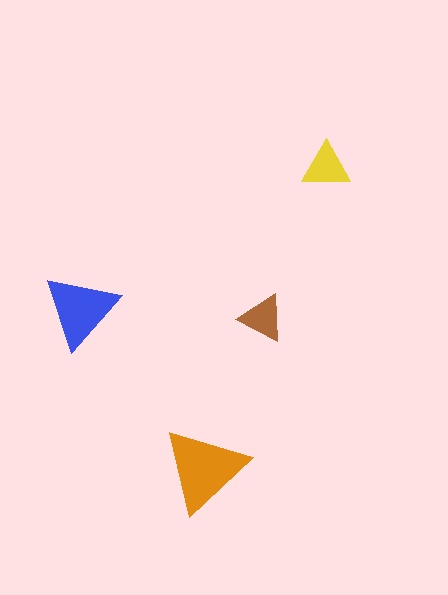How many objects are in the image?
There are 4 objects in the image.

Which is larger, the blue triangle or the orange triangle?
The orange one.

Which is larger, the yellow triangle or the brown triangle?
The yellow one.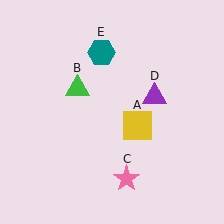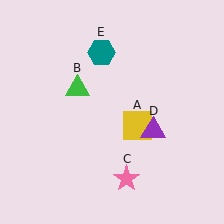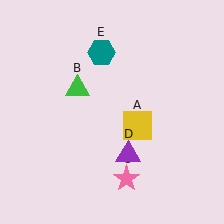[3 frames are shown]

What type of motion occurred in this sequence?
The purple triangle (object D) rotated clockwise around the center of the scene.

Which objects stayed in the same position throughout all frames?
Yellow square (object A) and green triangle (object B) and pink star (object C) and teal hexagon (object E) remained stationary.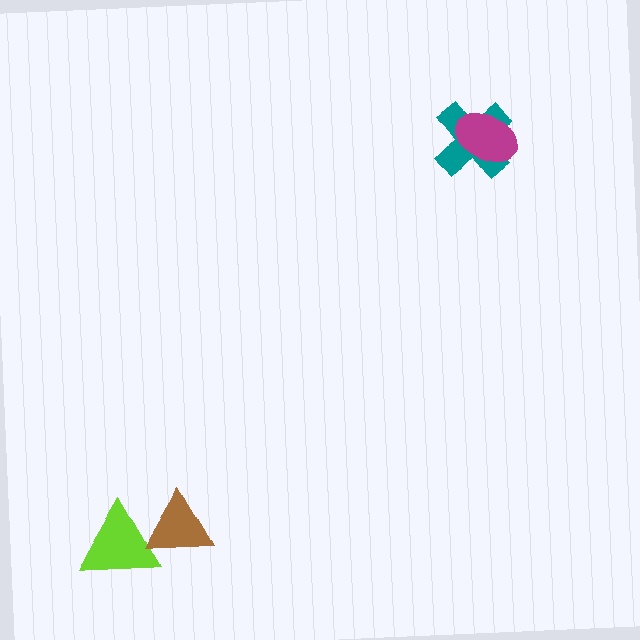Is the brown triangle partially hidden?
No, no other shape covers it.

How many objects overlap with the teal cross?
1 object overlaps with the teal cross.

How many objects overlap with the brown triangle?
1 object overlaps with the brown triangle.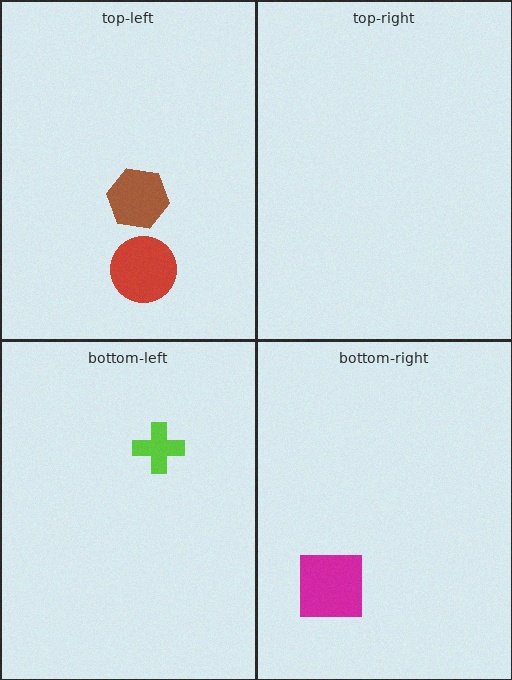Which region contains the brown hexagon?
The top-left region.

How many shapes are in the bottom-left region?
1.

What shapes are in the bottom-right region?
The magenta square.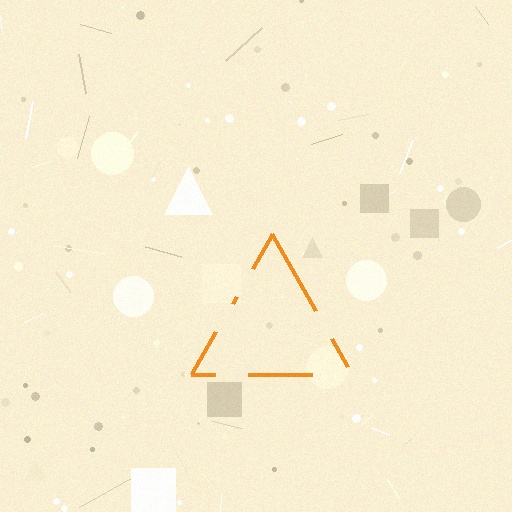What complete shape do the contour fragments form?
The contour fragments form a triangle.